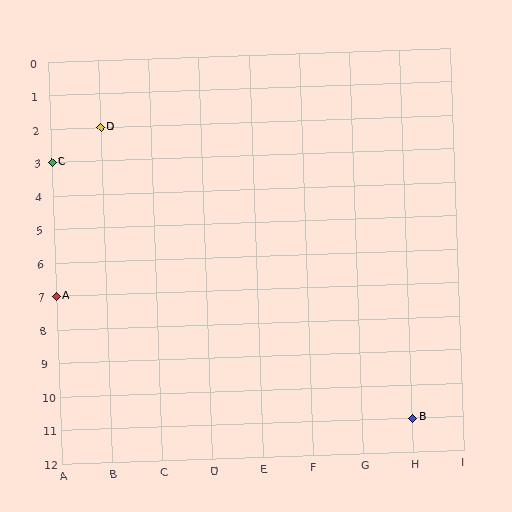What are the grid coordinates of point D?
Point D is at grid coordinates (B, 2).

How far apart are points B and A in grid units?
Points B and A are 7 columns and 4 rows apart (about 8.1 grid units diagonally).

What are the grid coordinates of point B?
Point B is at grid coordinates (H, 11).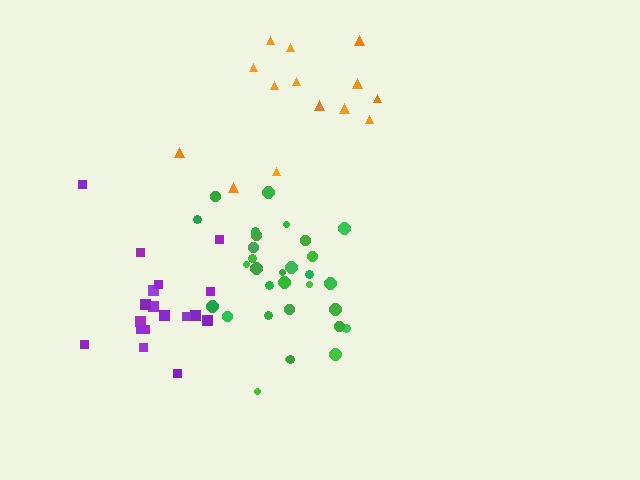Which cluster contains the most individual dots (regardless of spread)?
Green (31).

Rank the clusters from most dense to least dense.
green, purple, orange.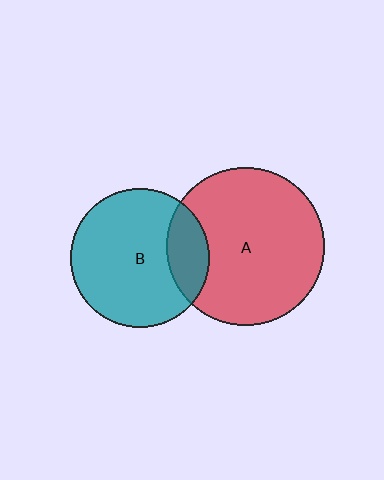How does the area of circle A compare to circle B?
Approximately 1.3 times.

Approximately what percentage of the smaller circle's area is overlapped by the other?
Approximately 20%.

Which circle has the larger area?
Circle A (red).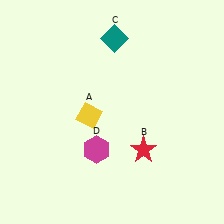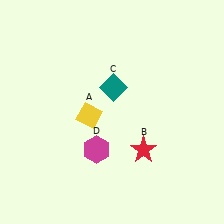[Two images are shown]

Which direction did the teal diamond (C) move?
The teal diamond (C) moved down.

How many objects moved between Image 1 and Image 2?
1 object moved between the two images.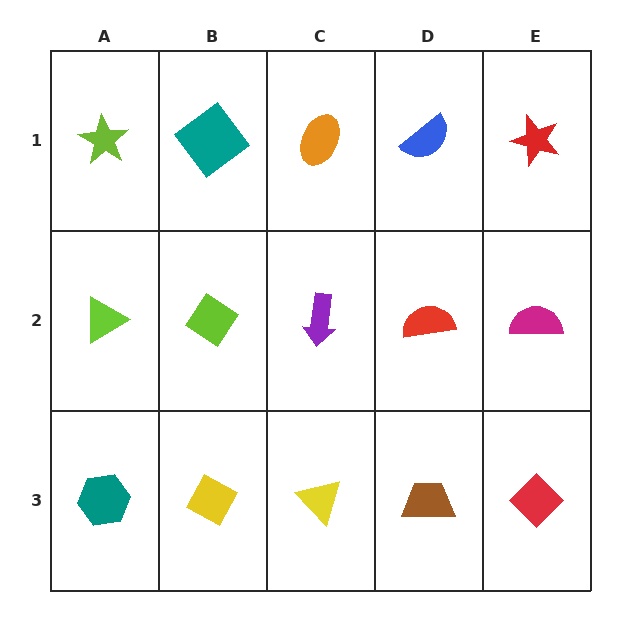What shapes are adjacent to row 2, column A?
A lime star (row 1, column A), a teal hexagon (row 3, column A), a lime diamond (row 2, column B).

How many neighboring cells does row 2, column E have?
3.